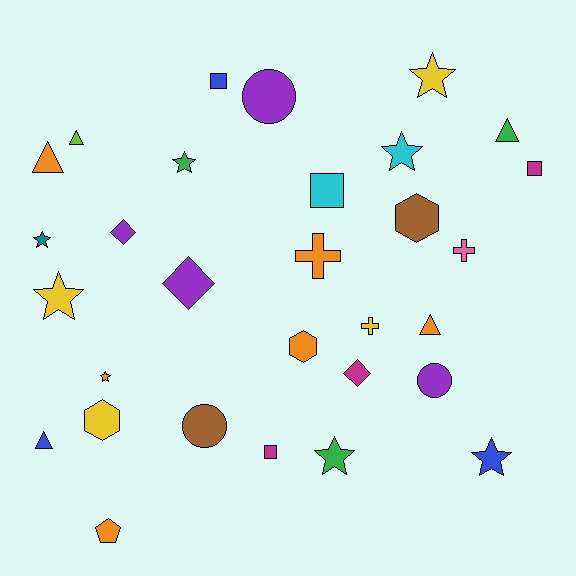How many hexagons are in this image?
There are 3 hexagons.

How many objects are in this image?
There are 30 objects.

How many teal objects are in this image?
There is 1 teal object.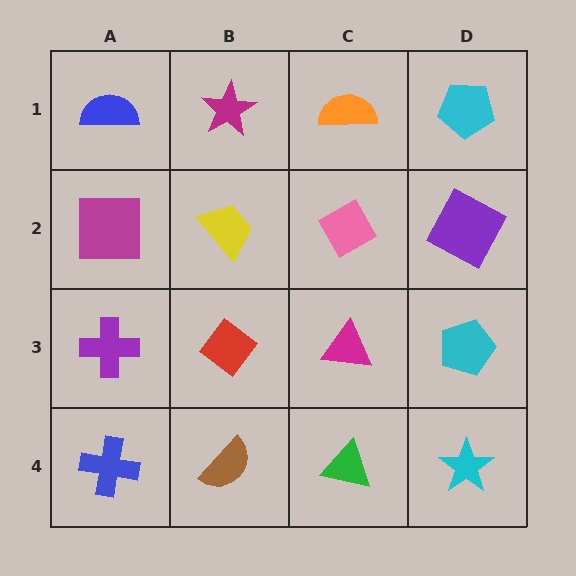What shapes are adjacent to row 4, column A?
A purple cross (row 3, column A), a brown semicircle (row 4, column B).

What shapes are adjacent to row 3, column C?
A pink diamond (row 2, column C), a green triangle (row 4, column C), a red diamond (row 3, column B), a cyan pentagon (row 3, column D).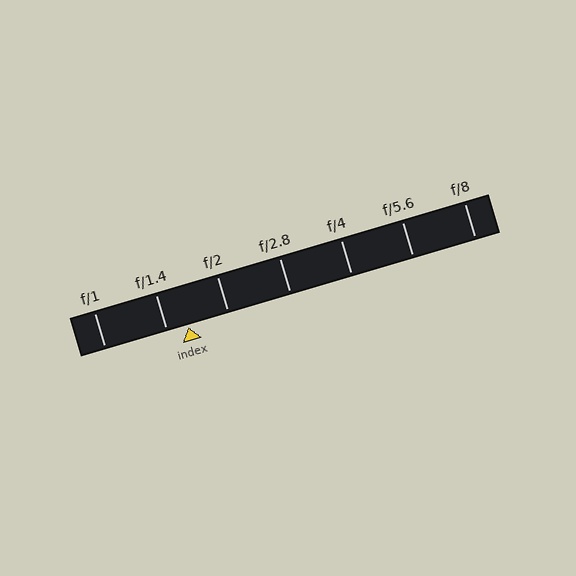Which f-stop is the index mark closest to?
The index mark is closest to f/1.4.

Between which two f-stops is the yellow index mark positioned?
The index mark is between f/1.4 and f/2.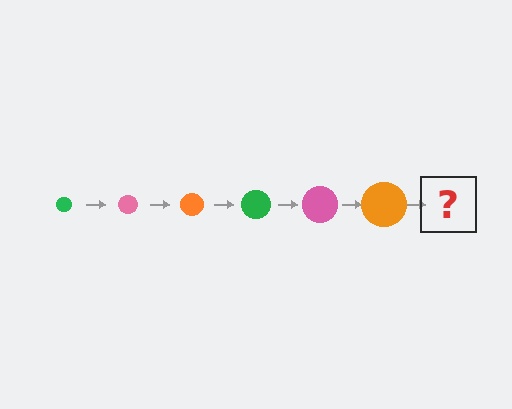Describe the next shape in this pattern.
It should be a green circle, larger than the previous one.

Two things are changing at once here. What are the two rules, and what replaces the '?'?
The two rules are that the circle grows larger each step and the color cycles through green, pink, and orange. The '?' should be a green circle, larger than the previous one.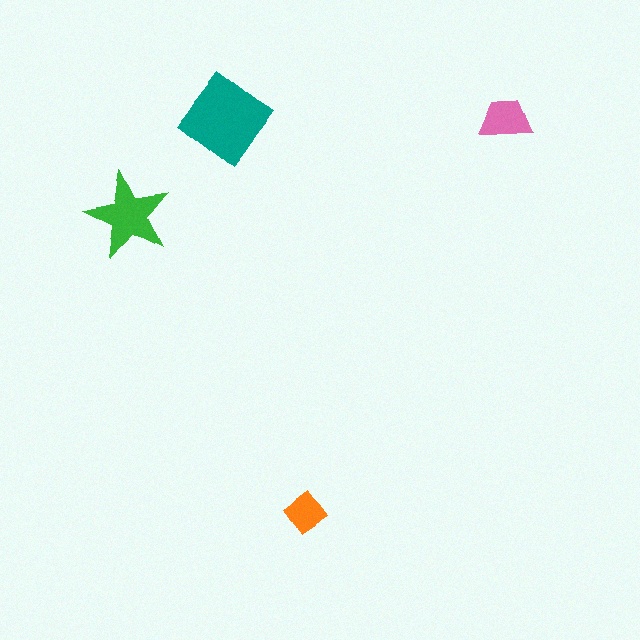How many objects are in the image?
There are 4 objects in the image.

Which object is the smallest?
The orange diamond.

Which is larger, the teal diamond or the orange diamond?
The teal diamond.